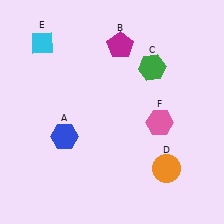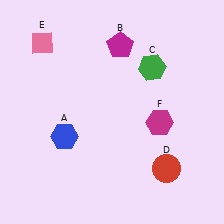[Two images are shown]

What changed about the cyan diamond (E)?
In Image 1, E is cyan. In Image 2, it changed to pink.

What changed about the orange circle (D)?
In Image 1, D is orange. In Image 2, it changed to red.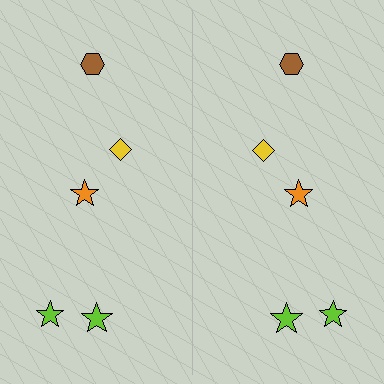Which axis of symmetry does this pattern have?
The pattern has a vertical axis of symmetry running through the center of the image.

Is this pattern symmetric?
Yes, this pattern has bilateral (reflection) symmetry.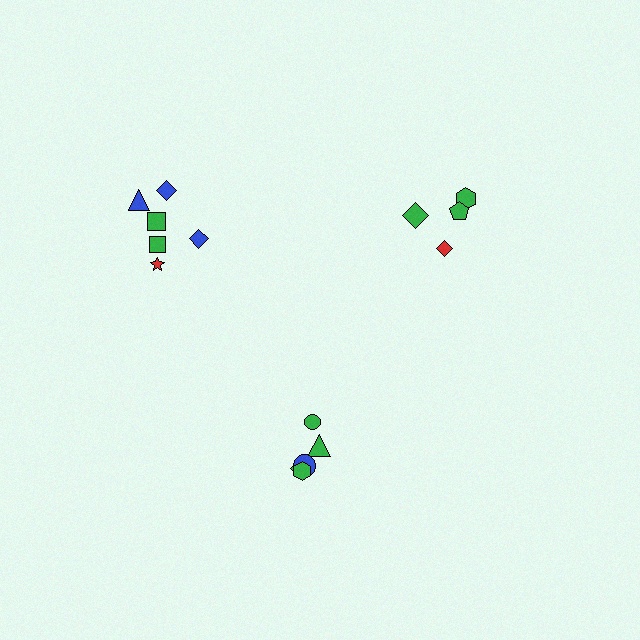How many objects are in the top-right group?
There are 4 objects.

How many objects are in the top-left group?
There are 6 objects.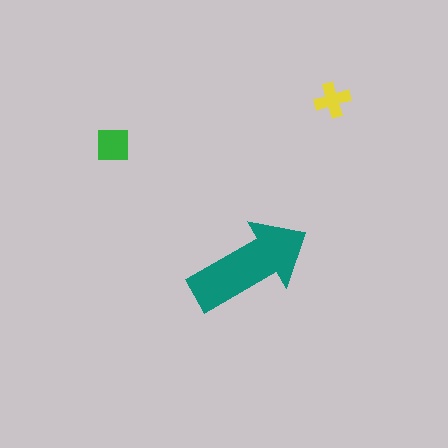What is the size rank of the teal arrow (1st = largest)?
1st.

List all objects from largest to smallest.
The teal arrow, the green square, the yellow cross.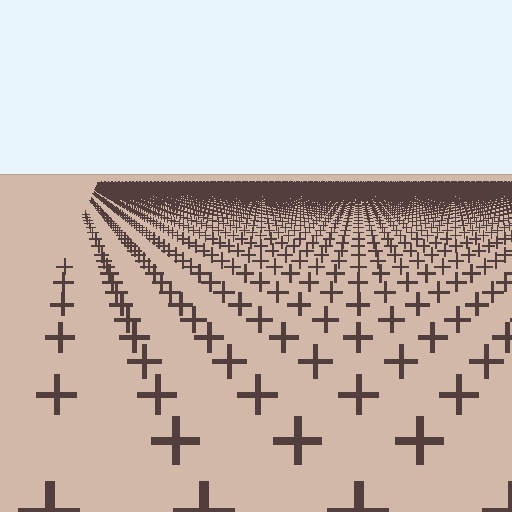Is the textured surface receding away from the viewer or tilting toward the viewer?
The surface is receding away from the viewer. Texture elements get smaller and denser toward the top.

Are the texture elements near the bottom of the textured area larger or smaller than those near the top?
Larger. Near the bottom, elements are closer to the viewer and appear at a bigger on-screen size.